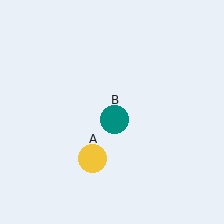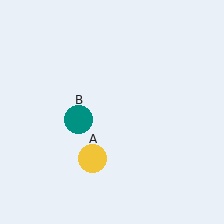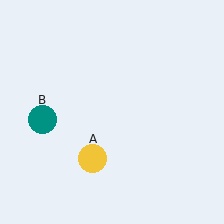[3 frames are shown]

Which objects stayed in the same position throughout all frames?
Yellow circle (object A) remained stationary.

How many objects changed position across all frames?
1 object changed position: teal circle (object B).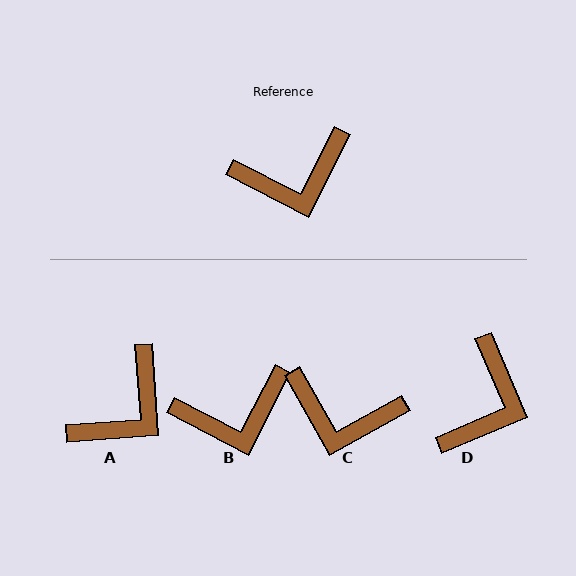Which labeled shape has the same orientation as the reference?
B.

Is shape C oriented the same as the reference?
No, it is off by about 34 degrees.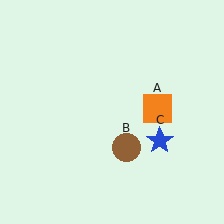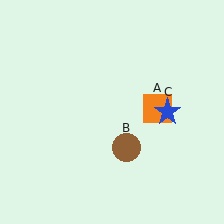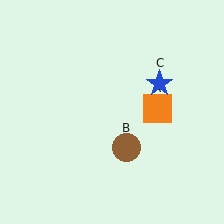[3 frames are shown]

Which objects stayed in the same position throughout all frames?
Orange square (object A) and brown circle (object B) remained stationary.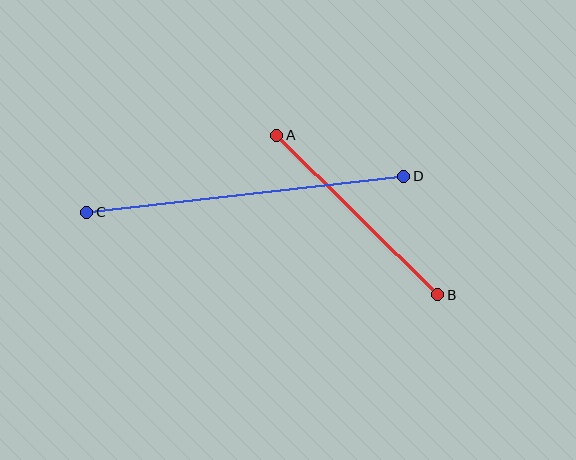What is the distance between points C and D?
The distance is approximately 319 pixels.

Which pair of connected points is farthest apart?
Points C and D are farthest apart.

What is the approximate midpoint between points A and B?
The midpoint is at approximately (357, 215) pixels.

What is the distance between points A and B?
The distance is approximately 227 pixels.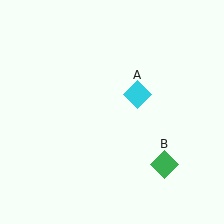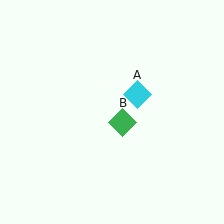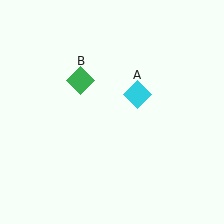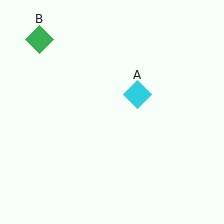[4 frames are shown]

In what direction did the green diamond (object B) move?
The green diamond (object B) moved up and to the left.